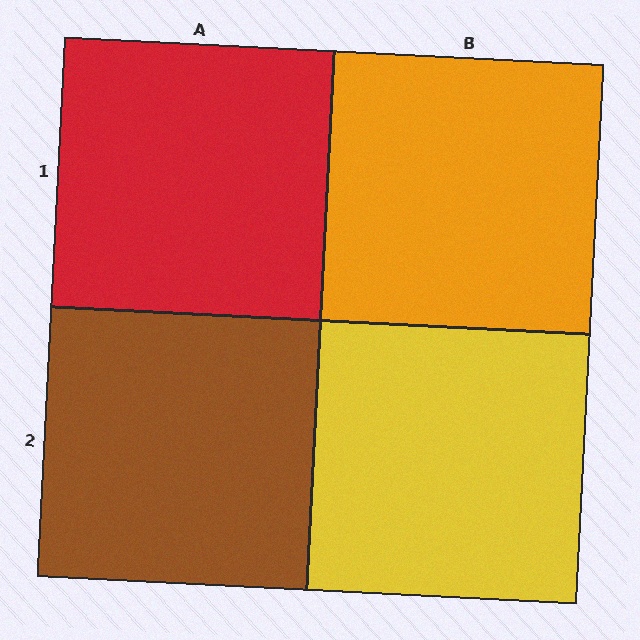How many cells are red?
1 cell is red.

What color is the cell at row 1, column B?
Orange.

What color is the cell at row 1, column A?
Red.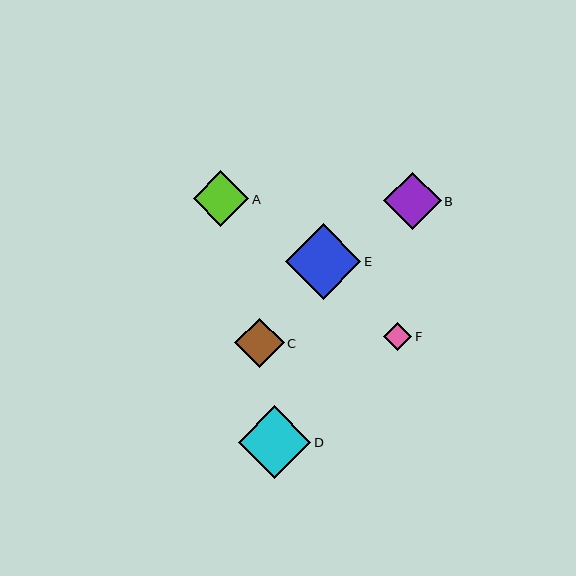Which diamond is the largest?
Diamond E is the largest with a size of approximately 75 pixels.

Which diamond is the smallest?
Diamond F is the smallest with a size of approximately 28 pixels.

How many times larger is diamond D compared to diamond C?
Diamond D is approximately 1.5 times the size of diamond C.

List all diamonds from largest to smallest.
From largest to smallest: E, D, B, A, C, F.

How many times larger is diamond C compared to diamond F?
Diamond C is approximately 1.8 times the size of diamond F.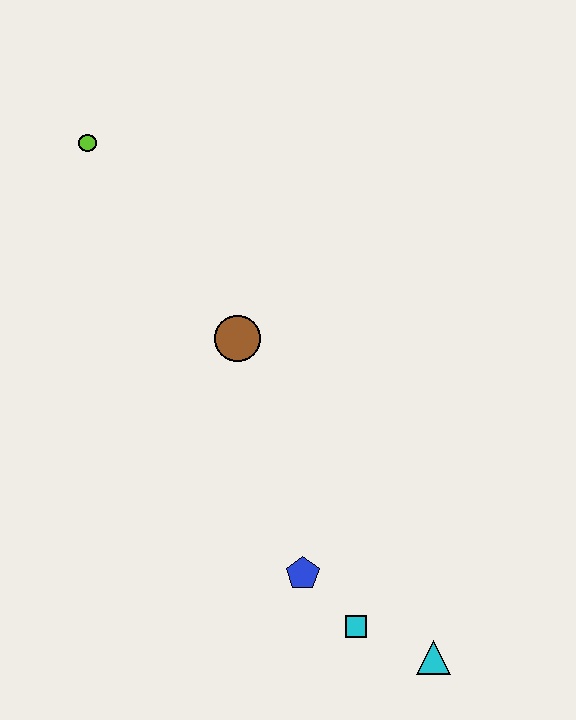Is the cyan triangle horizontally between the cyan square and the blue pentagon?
No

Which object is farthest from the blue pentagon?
The lime circle is farthest from the blue pentagon.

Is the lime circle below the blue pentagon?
No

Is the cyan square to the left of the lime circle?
No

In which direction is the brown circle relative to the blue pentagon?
The brown circle is above the blue pentagon.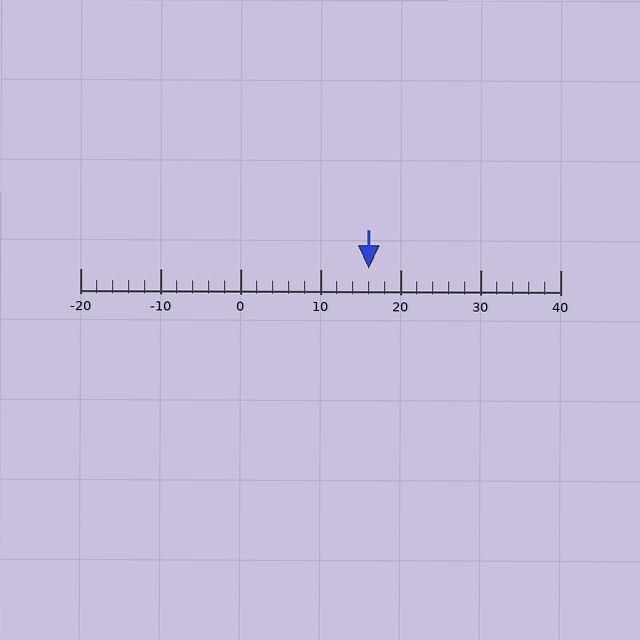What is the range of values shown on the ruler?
The ruler shows values from -20 to 40.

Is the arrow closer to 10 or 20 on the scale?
The arrow is closer to 20.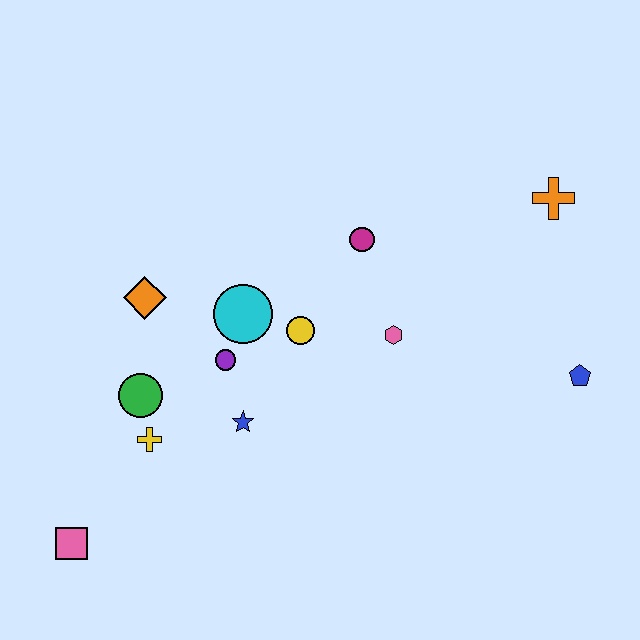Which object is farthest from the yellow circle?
The pink square is farthest from the yellow circle.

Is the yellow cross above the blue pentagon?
No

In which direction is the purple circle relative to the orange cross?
The purple circle is to the left of the orange cross.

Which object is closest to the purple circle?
The cyan circle is closest to the purple circle.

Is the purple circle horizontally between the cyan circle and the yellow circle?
No